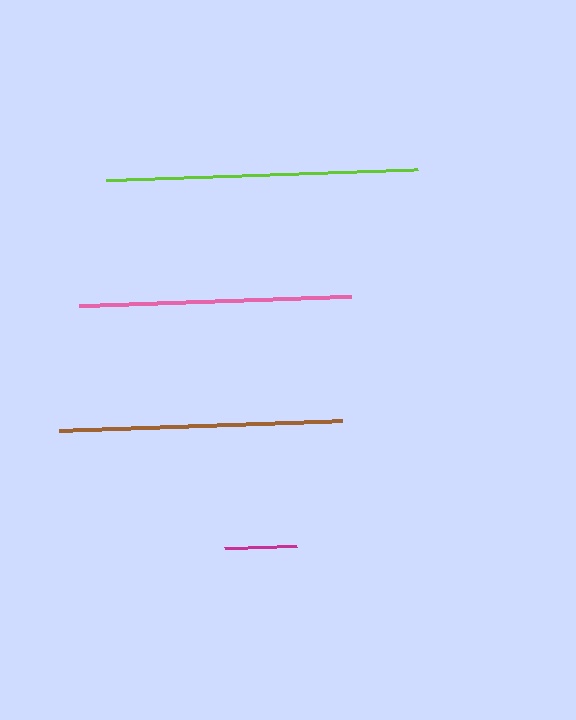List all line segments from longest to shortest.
From longest to shortest: lime, brown, pink, magenta.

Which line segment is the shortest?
The magenta line is the shortest at approximately 72 pixels.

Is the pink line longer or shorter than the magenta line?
The pink line is longer than the magenta line.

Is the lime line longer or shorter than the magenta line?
The lime line is longer than the magenta line.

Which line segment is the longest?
The lime line is the longest at approximately 312 pixels.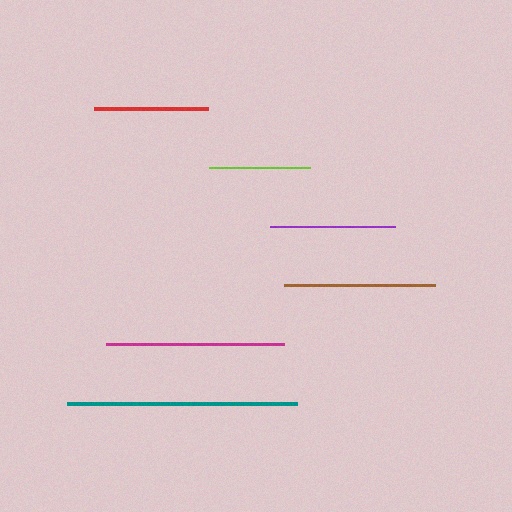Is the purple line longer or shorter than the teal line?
The teal line is longer than the purple line.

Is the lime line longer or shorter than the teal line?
The teal line is longer than the lime line.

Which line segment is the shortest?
The lime line is the shortest at approximately 101 pixels.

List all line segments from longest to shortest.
From longest to shortest: teal, magenta, brown, purple, red, lime.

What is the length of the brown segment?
The brown segment is approximately 150 pixels long.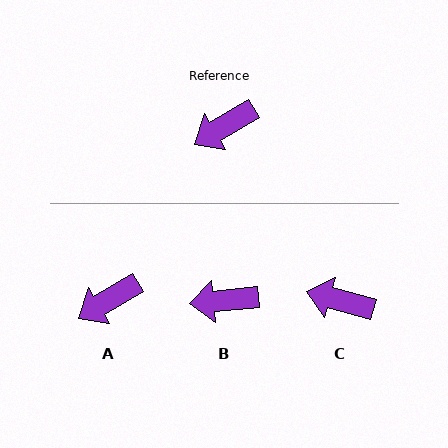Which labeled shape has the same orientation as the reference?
A.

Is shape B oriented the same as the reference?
No, it is off by about 25 degrees.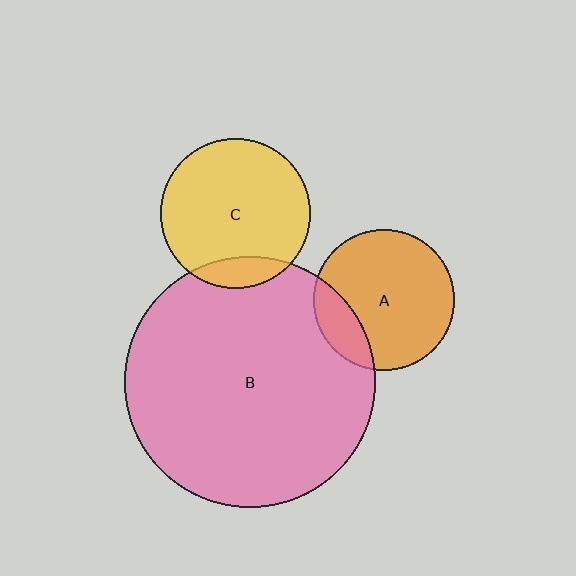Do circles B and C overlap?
Yes.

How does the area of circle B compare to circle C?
Approximately 2.8 times.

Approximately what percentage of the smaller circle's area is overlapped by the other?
Approximately 10%.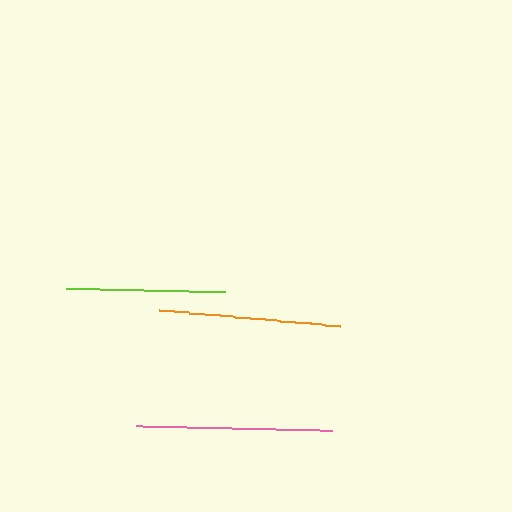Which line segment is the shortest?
The lime line is the shortest at approximately 160 pixels.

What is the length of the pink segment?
The pink segment is approximately 195 pixels long.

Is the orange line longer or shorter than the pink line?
The pink line is longer than the orange line.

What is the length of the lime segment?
The lime segment is approximately 160 pixels long.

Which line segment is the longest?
The pink line is the longest at approximately 195 pixels.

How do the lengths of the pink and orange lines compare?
The pink and orange lines are approximately the same length.